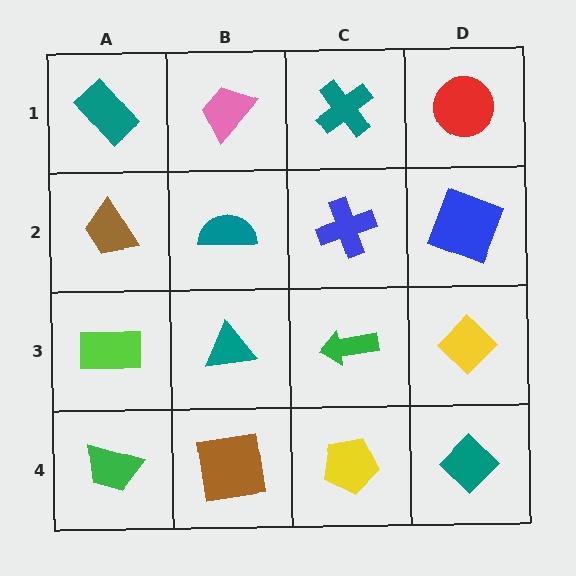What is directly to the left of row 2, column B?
A brown trapezoid.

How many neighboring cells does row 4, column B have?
3.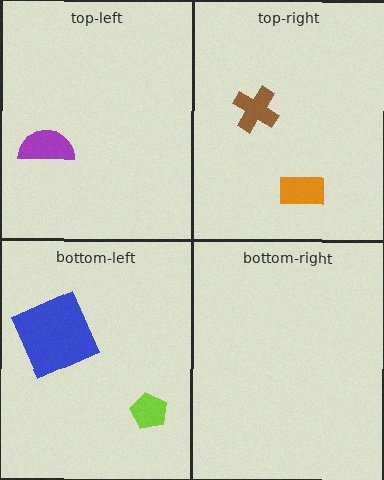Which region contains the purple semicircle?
The top-left region.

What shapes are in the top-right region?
The brown cross, the orange rectangle.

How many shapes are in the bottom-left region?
2.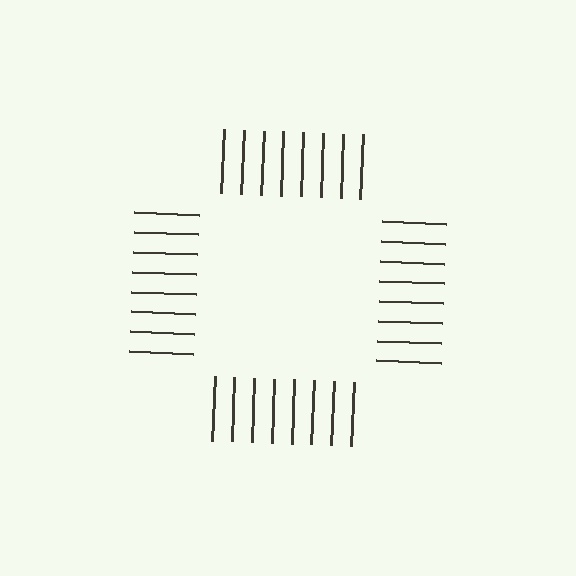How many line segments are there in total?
32 — 8 along each of the 4 edges.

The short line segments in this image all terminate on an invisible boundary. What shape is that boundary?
An illusory square — the line segments terminate on its edges but no continuous stroke is drawn.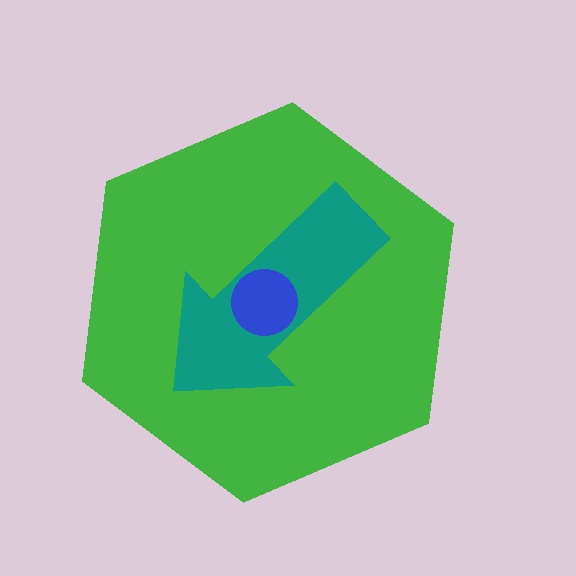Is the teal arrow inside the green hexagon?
Yes.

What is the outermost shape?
The green hexagon.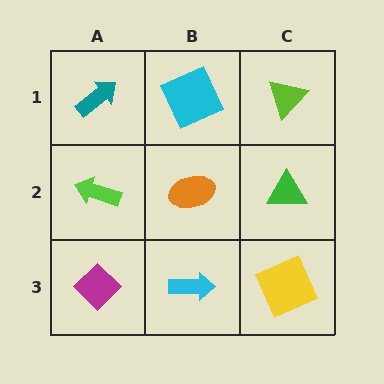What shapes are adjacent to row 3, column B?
An orange ellipse (row 2, column B), a magenta diamond (row 3, column A), a yellow square (row 3, column C).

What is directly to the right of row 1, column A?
A cyan square.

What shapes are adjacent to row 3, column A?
A lime arrow (row 2, column A), a cyan arrow (row 3, column B).